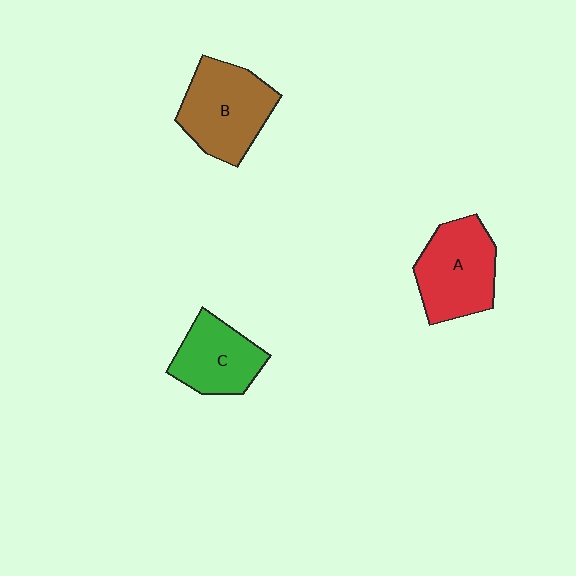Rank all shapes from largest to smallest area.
From largest to smallest: B (brown), A (red), C (green).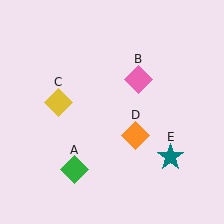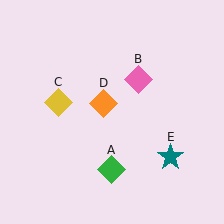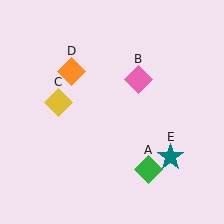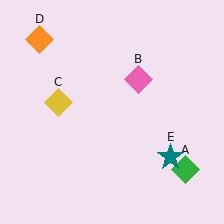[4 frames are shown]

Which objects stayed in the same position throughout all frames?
Pink diamond (object B) and yellow diamond (object C) and teal star (object E) remained stationary.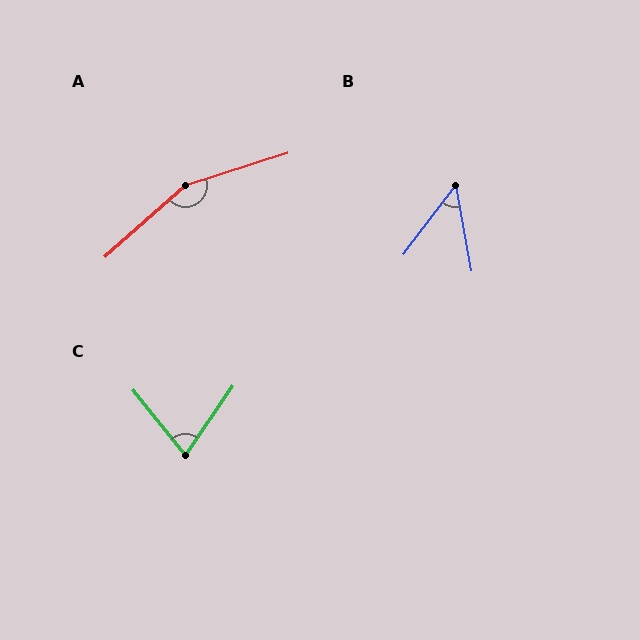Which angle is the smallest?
B, at approximately 47 degrees.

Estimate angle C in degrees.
Approximately 73 degrees.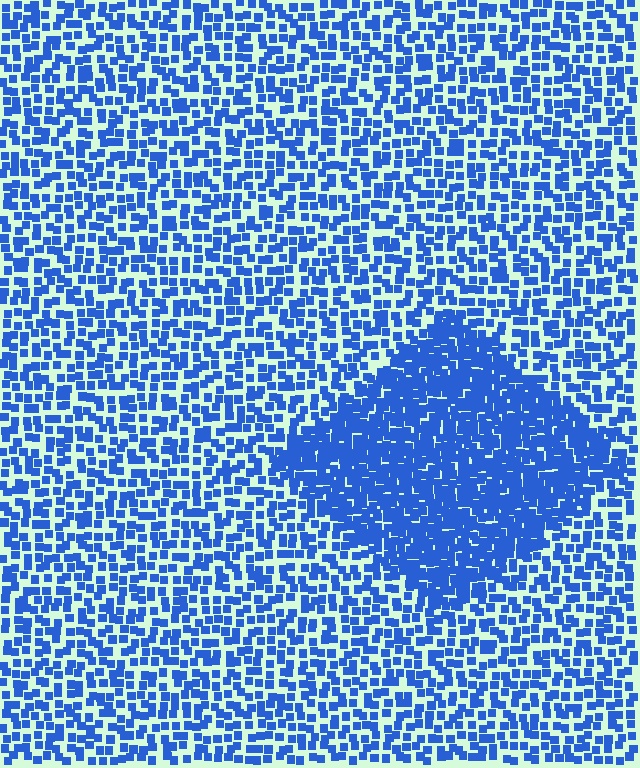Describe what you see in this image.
The image contains small blue elements arranged at two different densities. A diamond-shaped region is visible where the elements are more densely packed than the surrounding area.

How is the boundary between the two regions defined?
The boundary is defined by a change in element density (approximately 2.1x ratio). All elements are the same color, size, and shape.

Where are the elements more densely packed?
The elements are more densely packed inside the diamond boundary.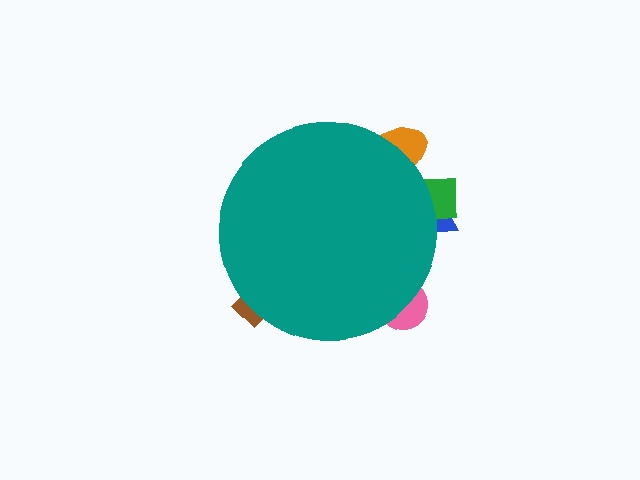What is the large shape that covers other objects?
A teal circle.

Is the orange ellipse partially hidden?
Yes, the orange ellipse is partially hidden behind the teal circle.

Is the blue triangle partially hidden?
Yes, the blue triangle is partially hidden behind the teal circle.